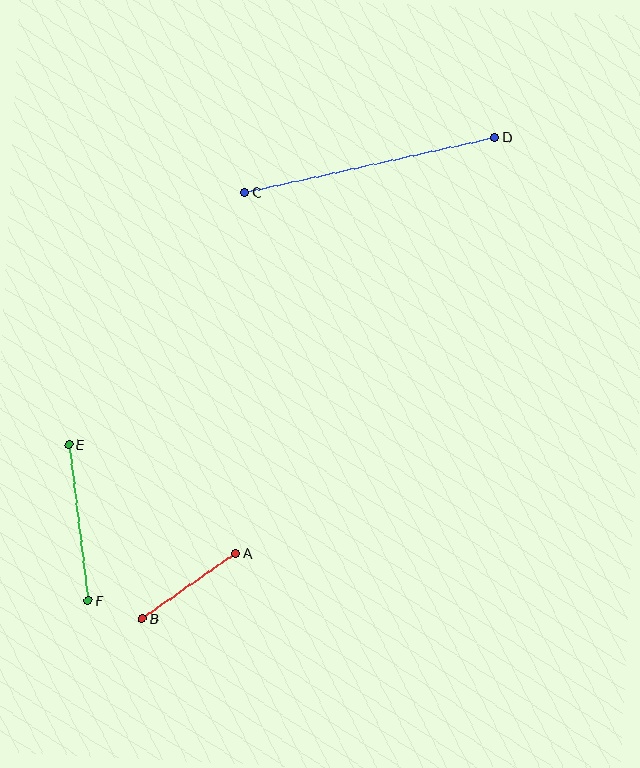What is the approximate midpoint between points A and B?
The midpoint is at approximately (189, 586) pixels.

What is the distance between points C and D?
The distance is approximately 256 pixels.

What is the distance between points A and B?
The distance is approximately 114 pixels.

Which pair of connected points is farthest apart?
Points C and D are farthest apart.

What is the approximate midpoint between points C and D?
The midpoint is at approximately (370, 165) pixels.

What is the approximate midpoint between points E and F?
The midpoint is at approximately (78, 522) pixels.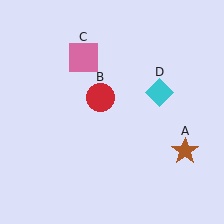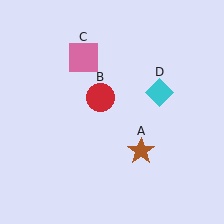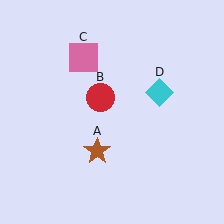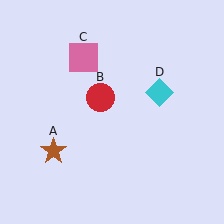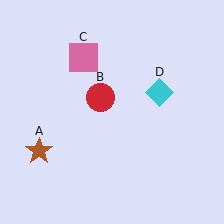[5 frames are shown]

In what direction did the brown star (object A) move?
The brown star (object A) moved left.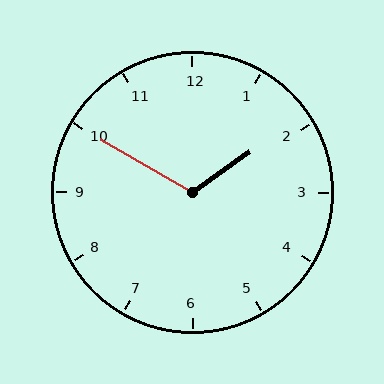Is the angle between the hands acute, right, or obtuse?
It is obtuse.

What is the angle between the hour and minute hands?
Approximately 115 degrees.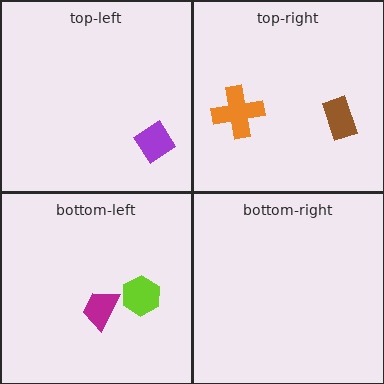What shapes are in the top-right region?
The brown rectangle, the orange cross.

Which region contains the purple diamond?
The top-left region.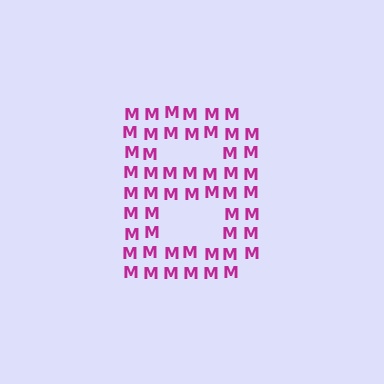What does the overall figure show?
The overall figure shows the letter B.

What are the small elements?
The small elements are letter M's.